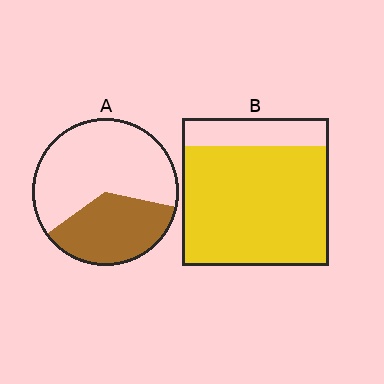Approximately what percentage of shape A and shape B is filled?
A is approximately 35% and B is approximately 80%.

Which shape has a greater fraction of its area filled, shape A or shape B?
Shape B.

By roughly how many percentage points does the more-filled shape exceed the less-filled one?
By roughly 45 percentage points (B over A).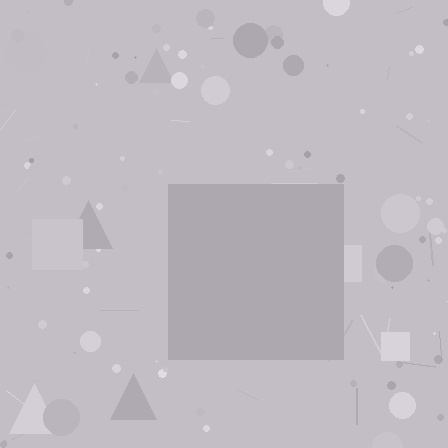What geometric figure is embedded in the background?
A square is embedded in the background.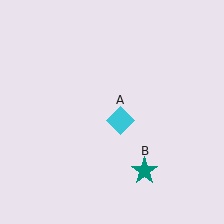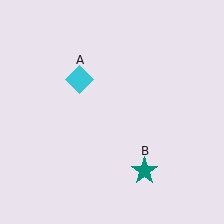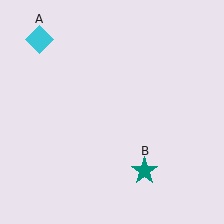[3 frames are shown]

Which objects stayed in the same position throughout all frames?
Teal star (object B) remained stationary.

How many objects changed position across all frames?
1 object changed position: cyan diamond (object A).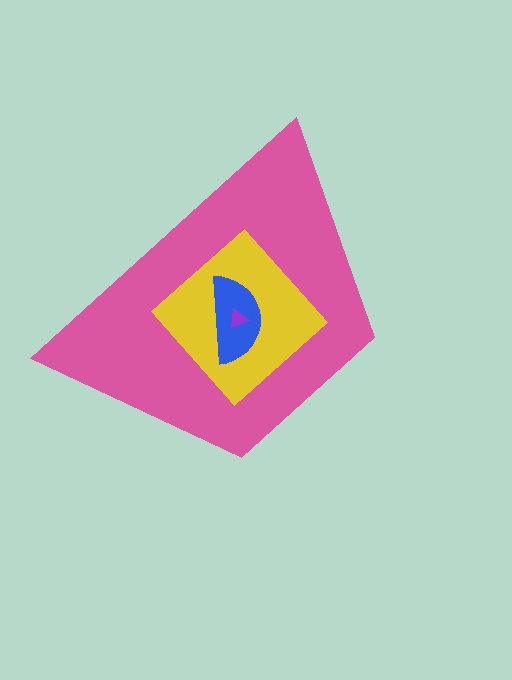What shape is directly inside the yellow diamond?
The blue semicircle.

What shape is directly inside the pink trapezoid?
The yellow diamond.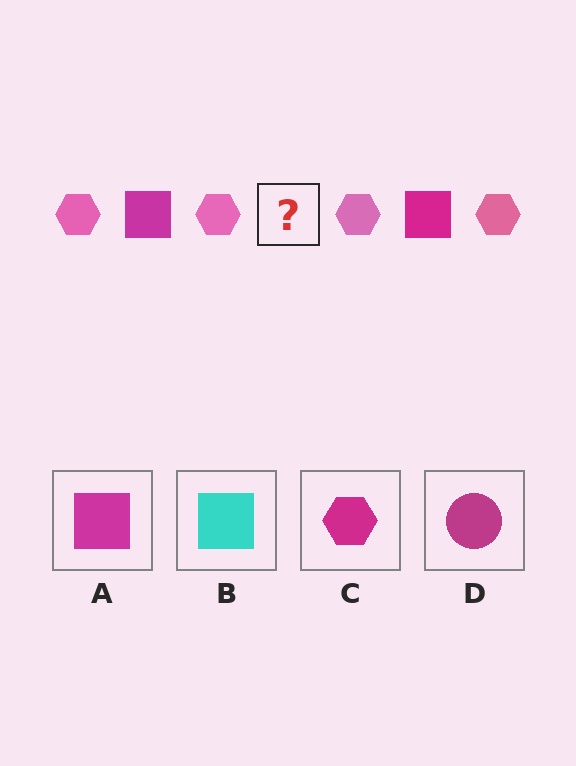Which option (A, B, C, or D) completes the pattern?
A.